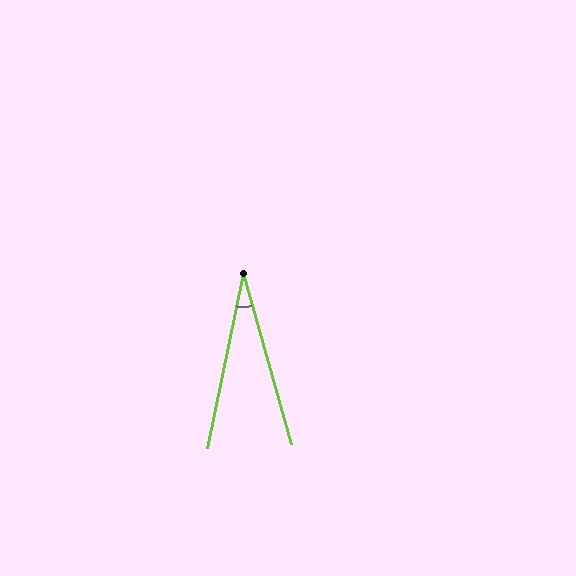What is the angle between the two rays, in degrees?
Approximately 27 degrees.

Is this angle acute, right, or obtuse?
It is acute.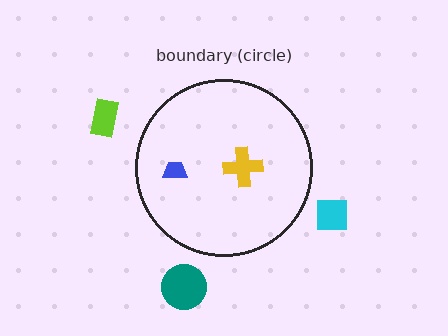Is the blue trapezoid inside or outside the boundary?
Inside.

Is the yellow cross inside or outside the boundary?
Inside.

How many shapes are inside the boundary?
2 inside, 3 outside.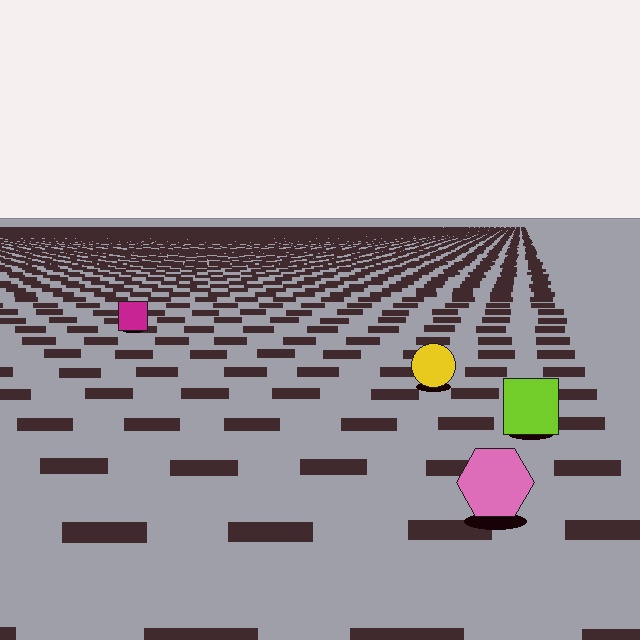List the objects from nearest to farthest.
From nearest to farthest: the pink hexagon, the lime square, the yellow circle, the magenta square.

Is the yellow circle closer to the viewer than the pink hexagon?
No. The pink hexagon is closer — you can tell from the texture gradient: the ground texture is coarser near it.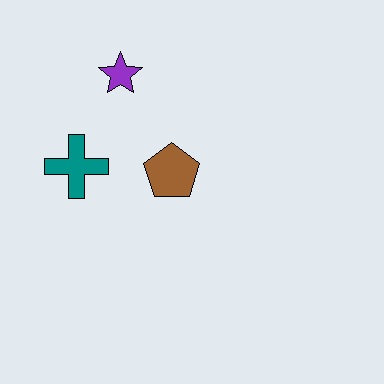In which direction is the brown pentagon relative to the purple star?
The brown pentagon is below the purple star.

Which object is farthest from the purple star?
The brown pentagon is farthest from the purple star.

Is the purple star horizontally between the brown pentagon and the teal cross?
Yes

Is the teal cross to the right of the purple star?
No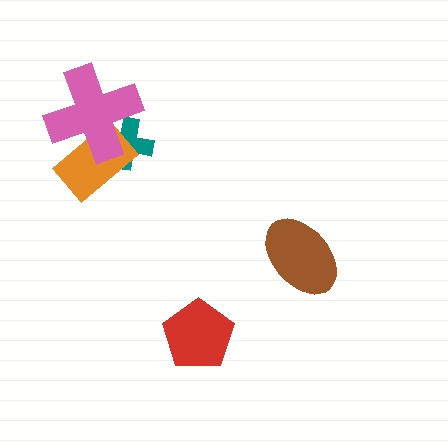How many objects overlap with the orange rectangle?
2 objects overlap with the orange rectangle.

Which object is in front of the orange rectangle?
The pink cross is in front of the orange rectangle.